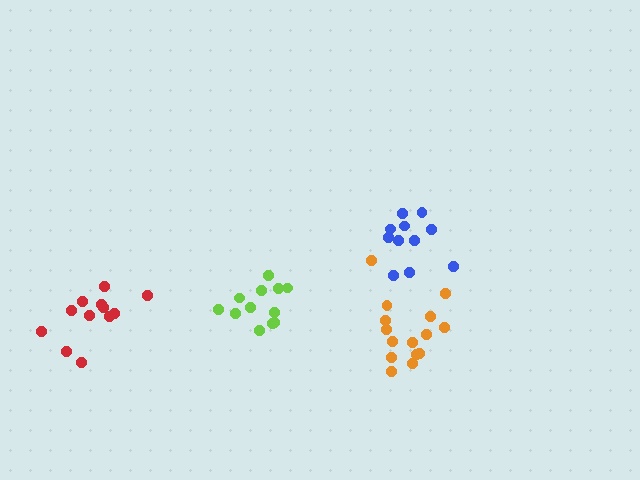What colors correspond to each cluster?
The clusters are colored: blue, red, lime, orange.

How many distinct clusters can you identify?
There are 4 distinct clusters.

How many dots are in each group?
Group 1: 11 dots, Group 2: 12 dots, Group 3: 12 dots, Group 4: 15 dots (50 total).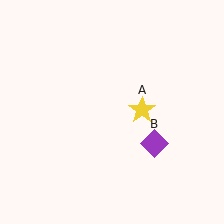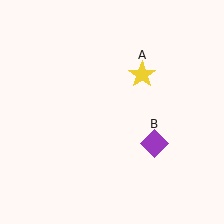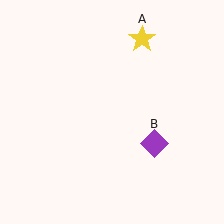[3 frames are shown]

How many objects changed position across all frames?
1 object changed position: yellow star (object A).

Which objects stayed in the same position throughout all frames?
Purple diamond (object B) remained stationary.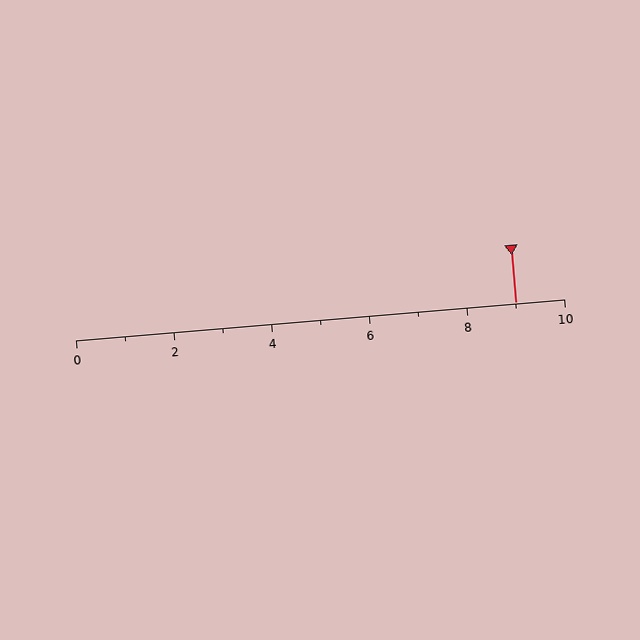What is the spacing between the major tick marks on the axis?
The major ticks are spaced 2 apart.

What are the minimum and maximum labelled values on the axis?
The axis runs from 0 to 10.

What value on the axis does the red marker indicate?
The marker indicates approximately 9.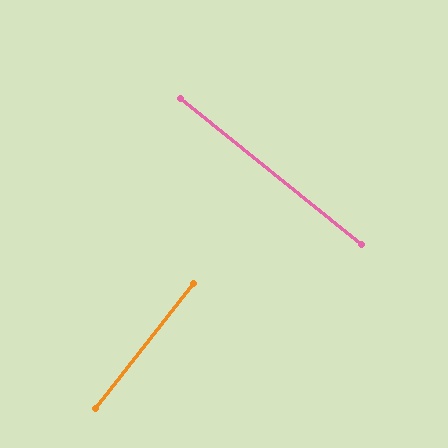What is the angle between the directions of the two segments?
Approximately 89 degrees.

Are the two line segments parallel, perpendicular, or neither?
Perpendicular — they meet at approximately 89°.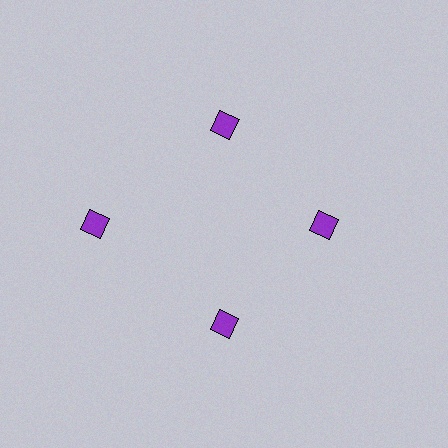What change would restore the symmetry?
The symmetry would be restored by moving it inward, back onto the ring so that all 4 diamonds sit at equal angles and equal distance from the center.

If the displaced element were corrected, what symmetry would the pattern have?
It would have 4-fold rotational symmetry — the pattern would map onto itself every 90 degrees.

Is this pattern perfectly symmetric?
No. The 4 purple diamonds are arranged in a ring, but one element near the 9 o'clock position is pushed outward from the center, breaking the 4-fold rotational symmetry.